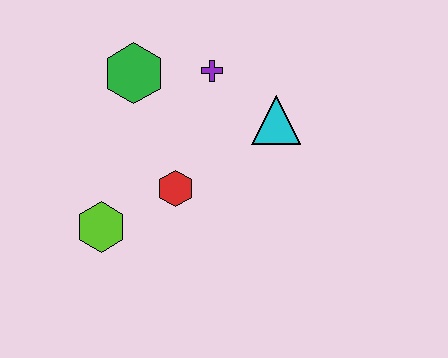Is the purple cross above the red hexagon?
Yes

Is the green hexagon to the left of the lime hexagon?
No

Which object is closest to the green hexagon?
The purple cross is closest to the green hexagon.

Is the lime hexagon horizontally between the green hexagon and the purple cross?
No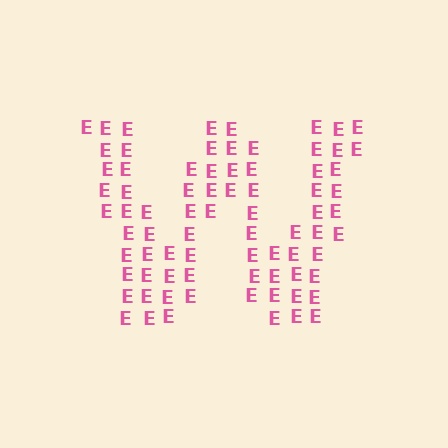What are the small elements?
The small elements are letter E's.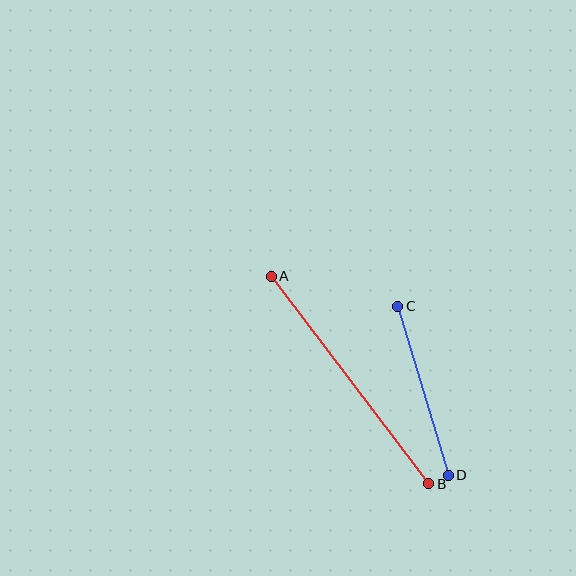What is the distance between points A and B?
The distance is approximately 260 pixels.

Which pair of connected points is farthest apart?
Points A and B are farthest apart.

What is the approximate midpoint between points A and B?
The midpoint is at approximately (350, 380) pixels.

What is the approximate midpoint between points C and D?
The midpoint is at approximately (423, 391) pixels.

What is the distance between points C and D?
The distance is approximately 176 pixels.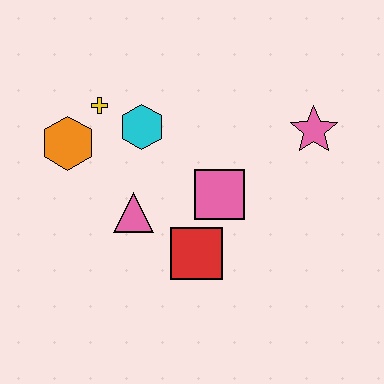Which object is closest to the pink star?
The pink square is closest to the pink star.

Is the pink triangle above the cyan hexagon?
No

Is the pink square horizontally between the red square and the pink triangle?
No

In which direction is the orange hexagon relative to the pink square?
The orange hexagon is to the left of the pink square.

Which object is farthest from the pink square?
The orange hexagon is farthest from the pink square.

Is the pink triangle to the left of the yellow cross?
No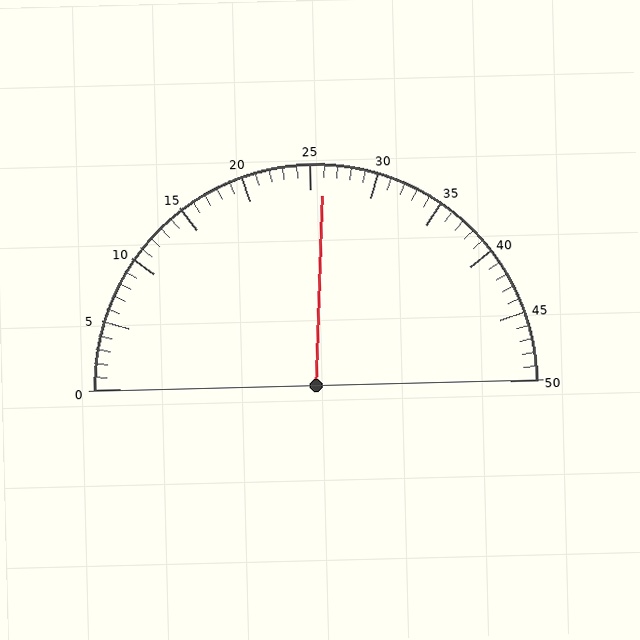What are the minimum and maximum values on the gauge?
The gauge ranges from 0 to 50.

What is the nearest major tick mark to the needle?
The nearest major tick mark is 25.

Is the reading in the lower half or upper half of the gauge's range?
The reading is in the upper half of the range (0 to 50).